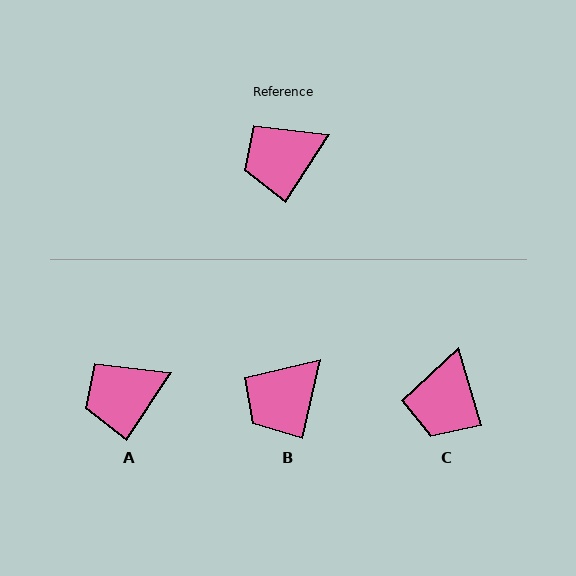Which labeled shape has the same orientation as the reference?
A.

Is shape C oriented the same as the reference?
No, it is off by about 50 degrees.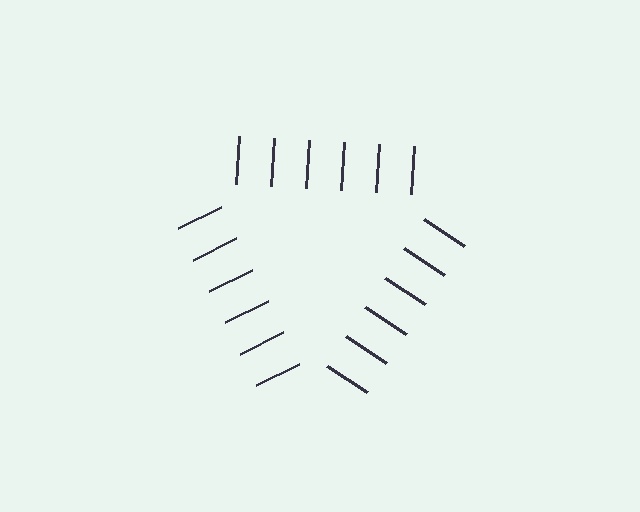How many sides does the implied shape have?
3 sides — the line-ends trace a triangle.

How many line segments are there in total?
18 — 6 along each of the 3 edges.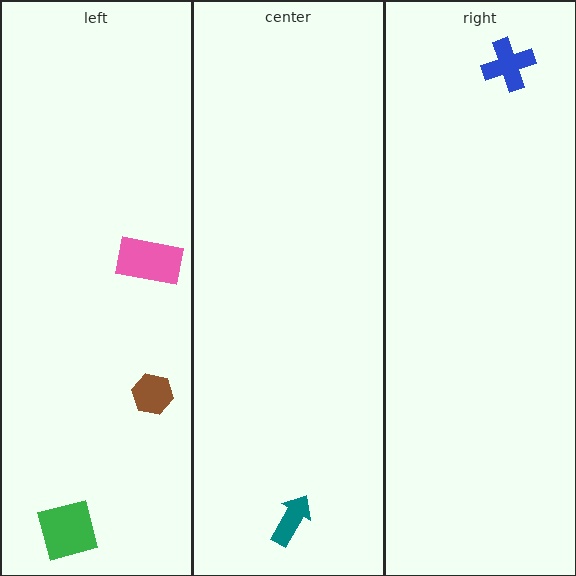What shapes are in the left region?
The pink rectangle, the green square, the brown hexagon.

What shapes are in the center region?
The teal arrow.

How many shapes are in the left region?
3.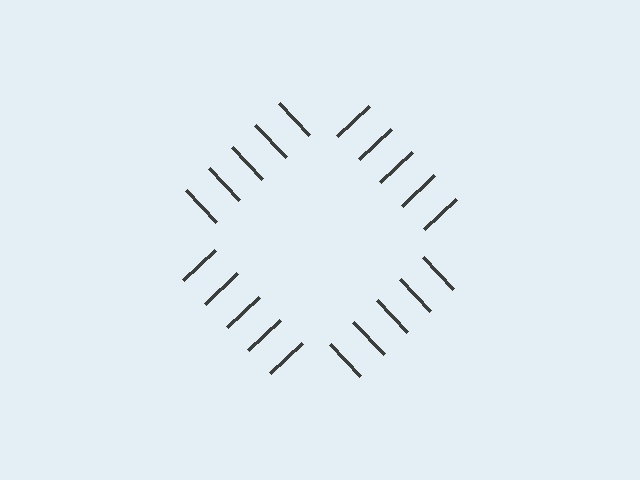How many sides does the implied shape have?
4 sides — the line-ends trace a square.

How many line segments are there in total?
20 — 5 along each of the 4 edges.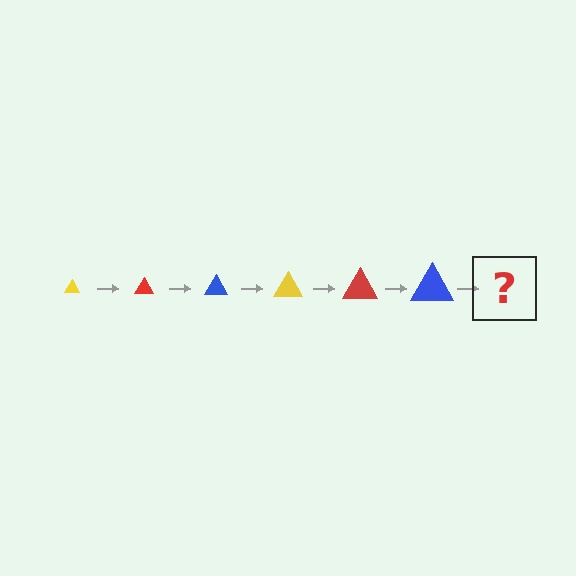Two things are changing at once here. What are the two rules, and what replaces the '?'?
The two rules are that the triangle grows larger each step and the color cycles through yellow, red, and blue. The '?' should be a yellow triangle, larger than the previous one.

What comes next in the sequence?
The next element should be a yellow triangle, larger than the previous one.